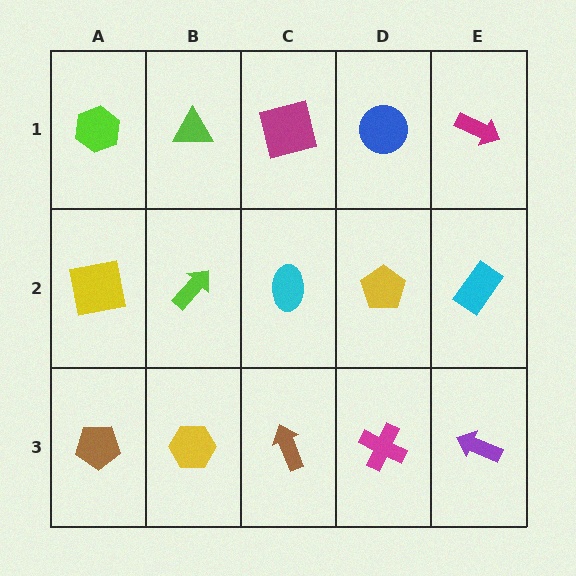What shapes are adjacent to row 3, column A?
A yellow square (row 2, column A), a yellow hexagon (row 3, column B).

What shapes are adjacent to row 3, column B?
A lime arrow (row 2, column B), a brown pentagon (row 3, column A), a brown arrow (row 3, column C).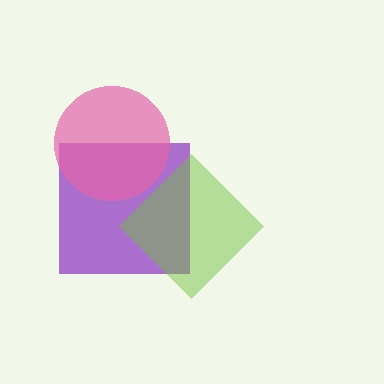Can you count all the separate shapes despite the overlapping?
Yes, there are 3 separate shapes.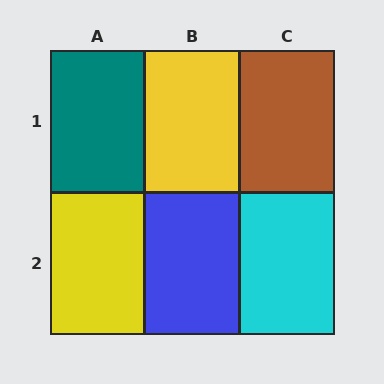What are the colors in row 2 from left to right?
Yellow, blue, cyan.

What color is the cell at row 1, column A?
Teal.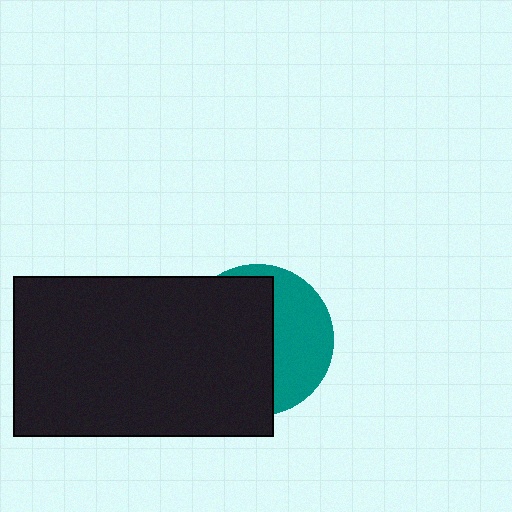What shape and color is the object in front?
The object in front is a black rectangle.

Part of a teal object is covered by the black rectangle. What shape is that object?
It is a circle.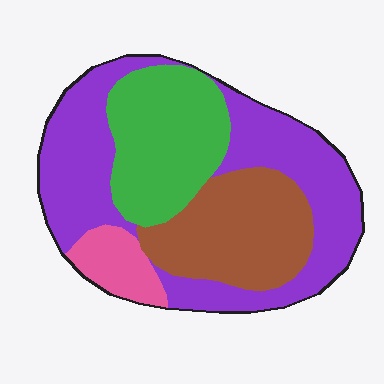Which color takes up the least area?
Pink, at roughly 10%.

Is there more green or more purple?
Purple.